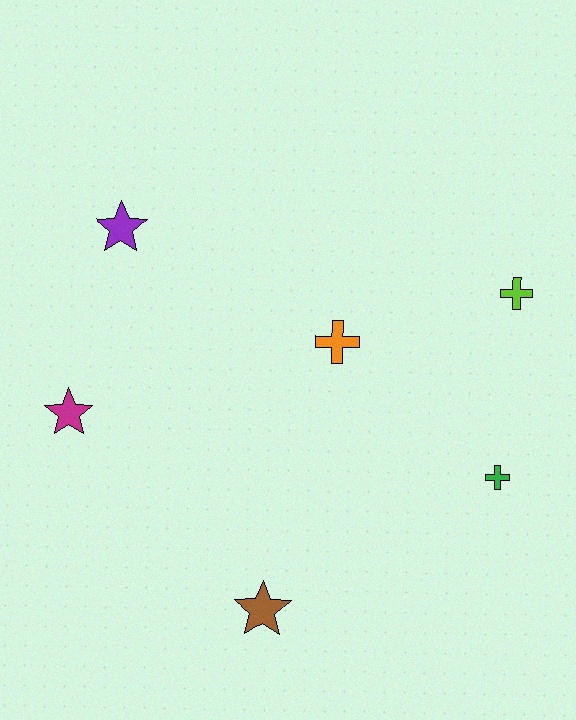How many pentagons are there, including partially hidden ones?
There are no pentagons.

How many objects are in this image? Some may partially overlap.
There are 6 objects.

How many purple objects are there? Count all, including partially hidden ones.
There is 1 purple object.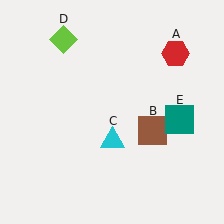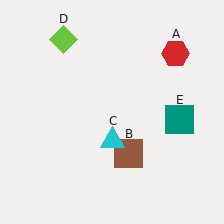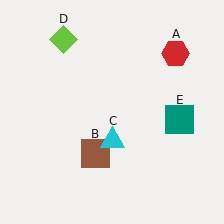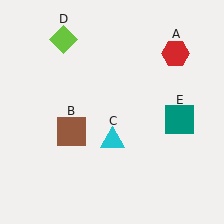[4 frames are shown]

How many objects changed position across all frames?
1 object changed position: brown square (object B).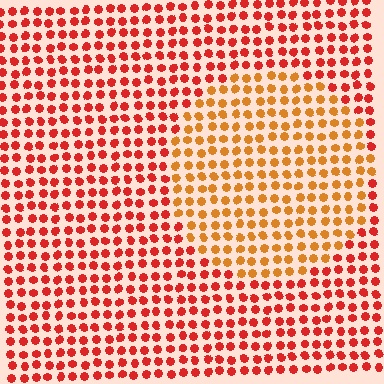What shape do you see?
I see a circle.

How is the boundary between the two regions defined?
The boundary is defined purely by a slight shift in hue (about 32 degrees). Spacing, size, and orientation are identical on both sides.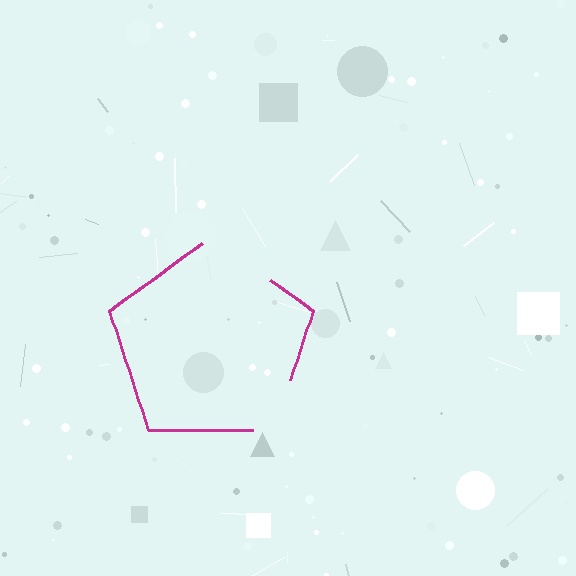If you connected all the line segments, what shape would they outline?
They would outline a pentagon.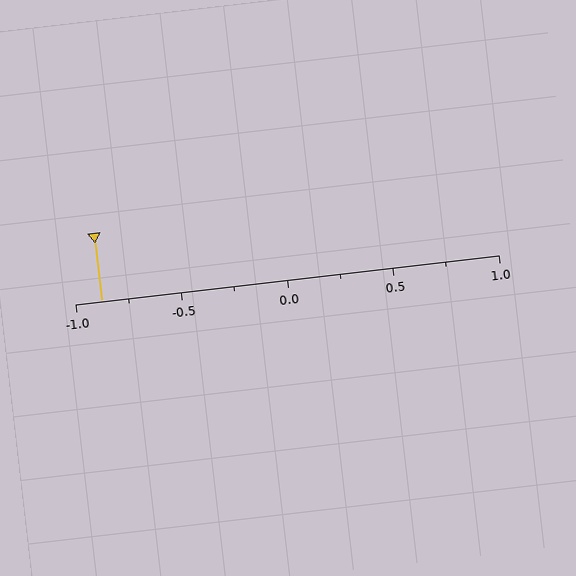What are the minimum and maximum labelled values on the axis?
The axis runs from -1.0 to 1.0.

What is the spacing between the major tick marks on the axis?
The major ticks are spaced 0.5 apart.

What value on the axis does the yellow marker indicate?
The marker indicates approximately -0.88.